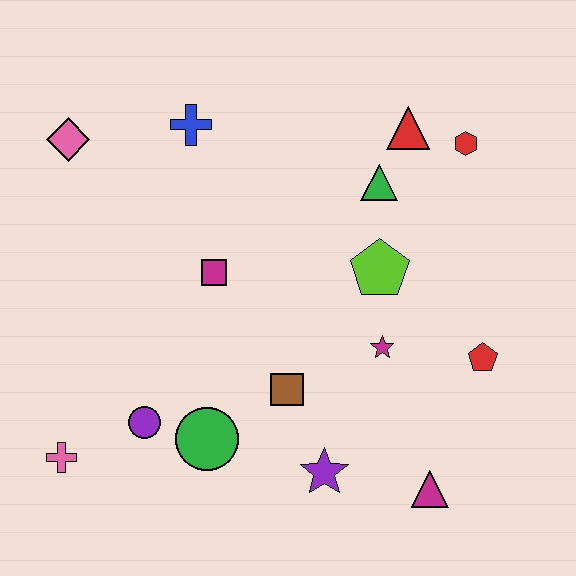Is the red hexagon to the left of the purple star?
No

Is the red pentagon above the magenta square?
No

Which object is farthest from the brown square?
The pink diamond is farthest from the brown square.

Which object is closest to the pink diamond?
The blue cross is closest to the pink diamond.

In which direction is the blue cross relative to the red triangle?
The blue cross is to the left of the red triangle.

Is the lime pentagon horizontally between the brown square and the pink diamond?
No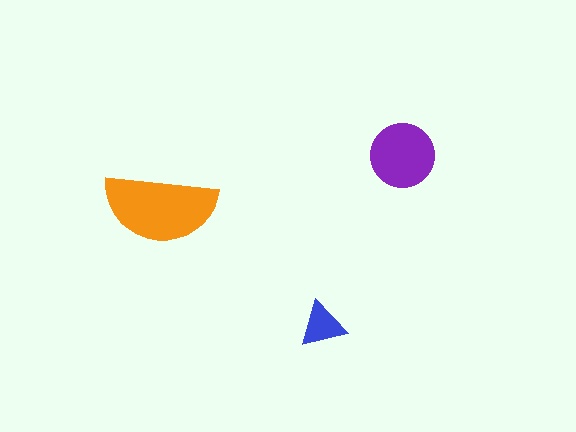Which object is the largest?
The orange semicircle.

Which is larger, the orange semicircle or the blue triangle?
The orange semicircle.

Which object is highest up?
The purple circle is topmost.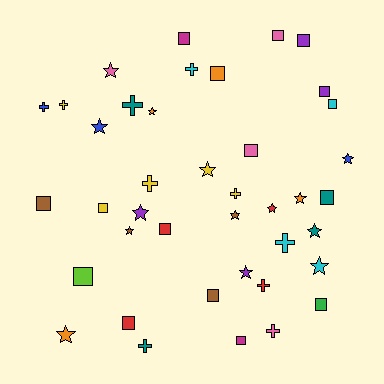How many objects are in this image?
There are 40 objects.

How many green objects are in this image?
There is 1 green object.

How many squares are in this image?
There are 16 squares.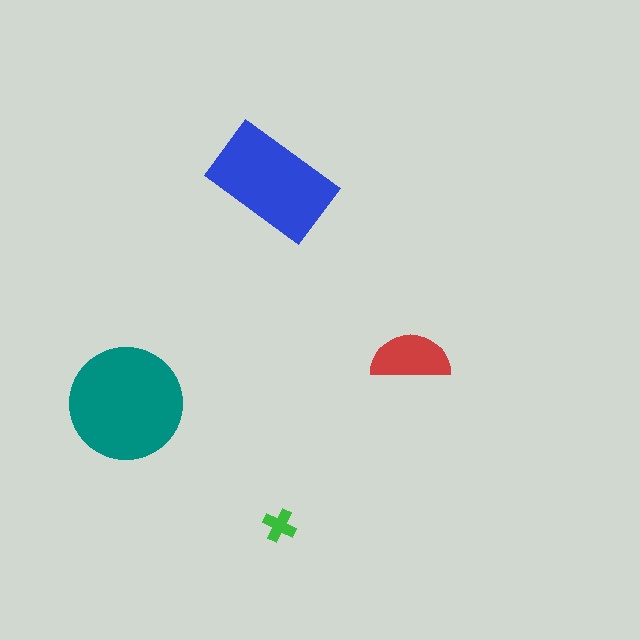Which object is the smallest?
The green cross.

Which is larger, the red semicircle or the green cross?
The red semicircle.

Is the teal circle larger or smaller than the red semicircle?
Larger.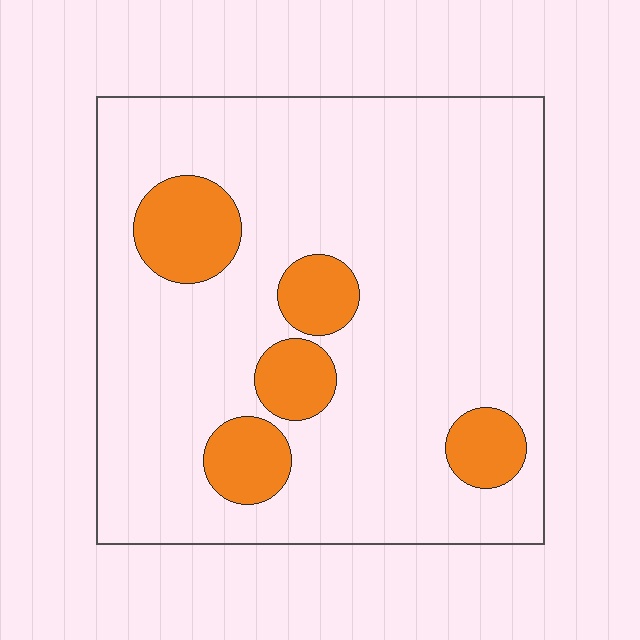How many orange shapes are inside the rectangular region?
5.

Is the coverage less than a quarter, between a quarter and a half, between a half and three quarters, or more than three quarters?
Less than a quarter.